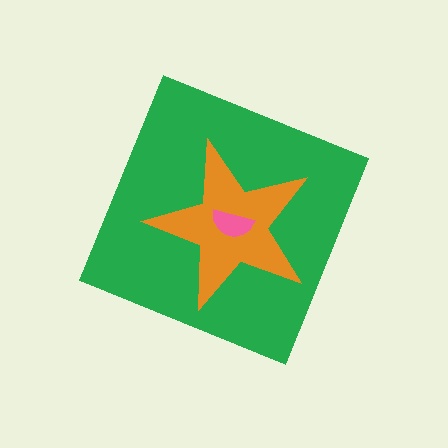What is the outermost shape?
The green diamond.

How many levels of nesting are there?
3.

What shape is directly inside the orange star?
The pink semicircle.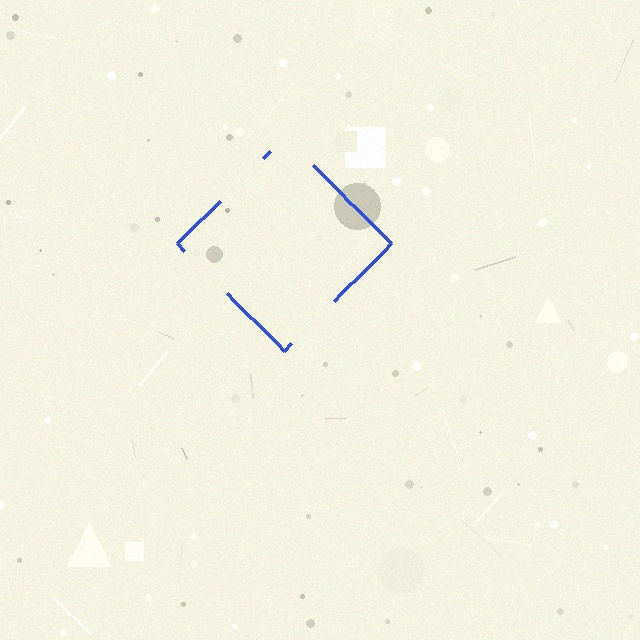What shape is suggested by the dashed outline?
The dashed outline suggests a diamond.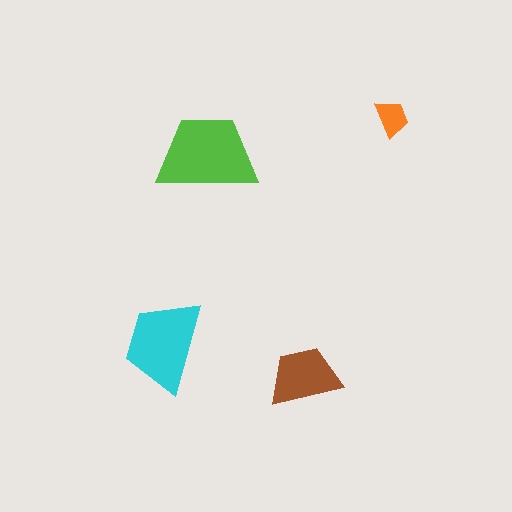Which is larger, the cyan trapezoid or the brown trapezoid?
The cyan one.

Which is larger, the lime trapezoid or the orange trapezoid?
The lime one.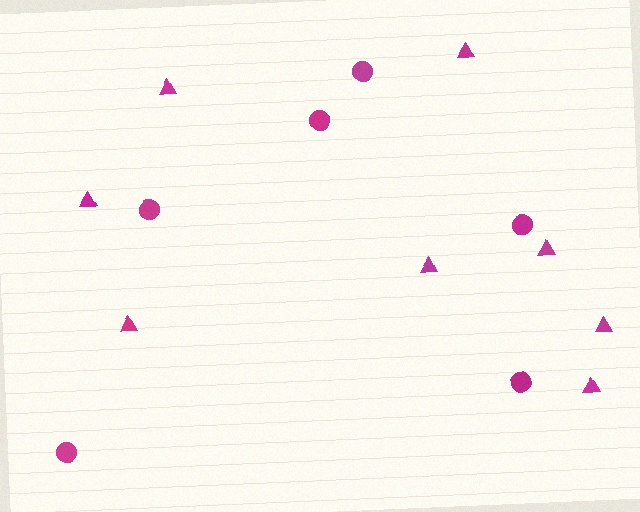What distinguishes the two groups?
There are 2 groups: one group of circles (6) and one group of triangles (8).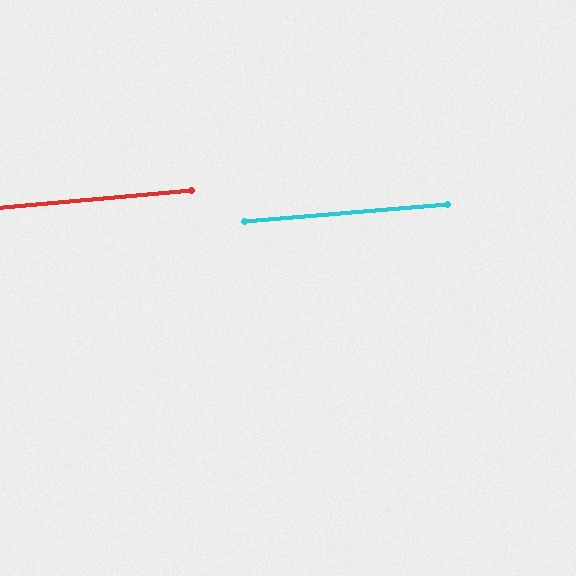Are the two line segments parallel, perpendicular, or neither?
Parallel — their directions differ by only 0.6°.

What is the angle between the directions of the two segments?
Approximately 1 degree.